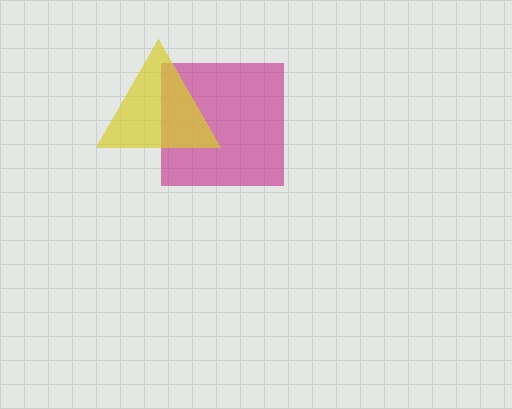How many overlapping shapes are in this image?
There are 2 overlapping shapes in the image.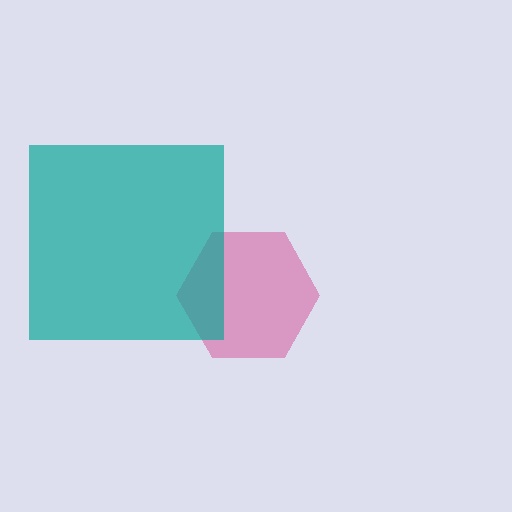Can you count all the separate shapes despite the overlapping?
Yes, there are 2 separate shapes.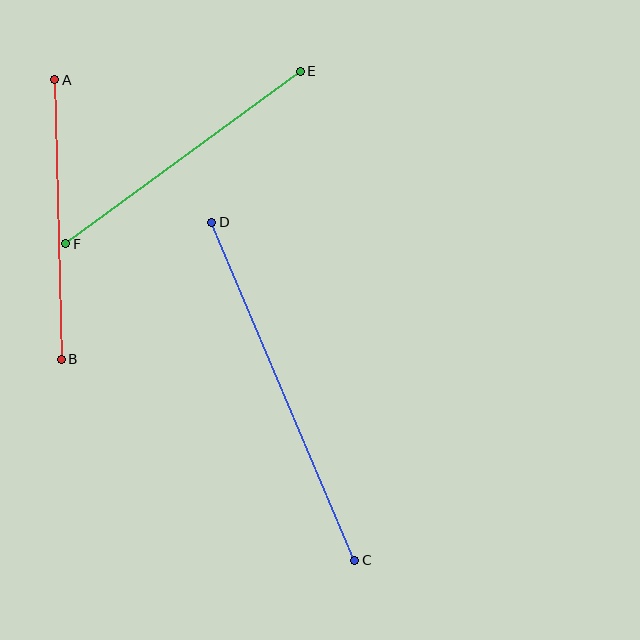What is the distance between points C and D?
The distance is approximately 367 pixels.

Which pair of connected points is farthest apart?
Points C and D are farthest apart.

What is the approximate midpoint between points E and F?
The midpoint is at approximately (183, 158) pixels.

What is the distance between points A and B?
The distance is approximately 279 pixels.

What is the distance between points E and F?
The distance is approximately 291 pixels.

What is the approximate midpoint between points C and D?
The midpoint is at approximately (283, 391) pixels.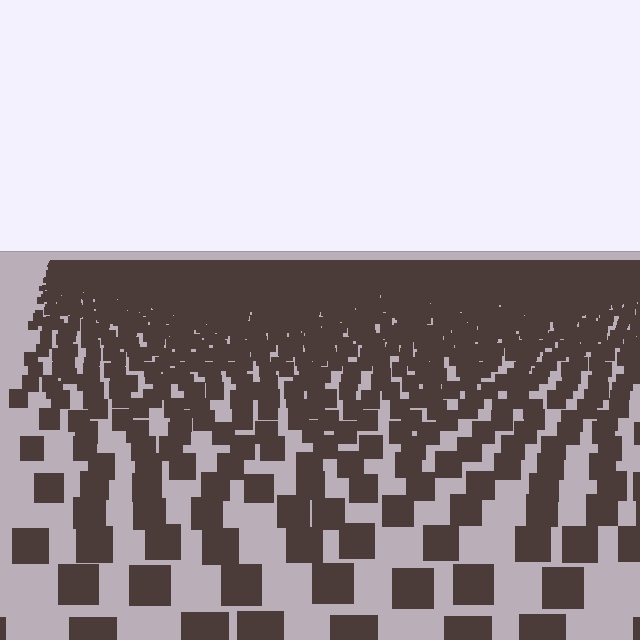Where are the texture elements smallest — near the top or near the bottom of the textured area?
Near the top.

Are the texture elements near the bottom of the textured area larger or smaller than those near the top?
Larger. Near the bottom, elements are closer to the viewer and appear at a bigger on-screen size.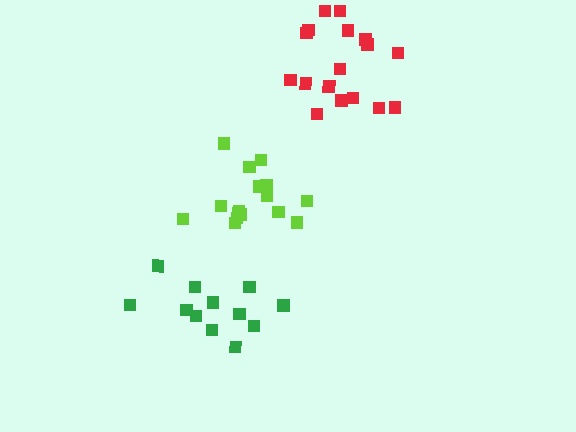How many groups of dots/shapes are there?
There are 3 groups.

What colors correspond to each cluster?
The clusters are colored: lime, red, green.